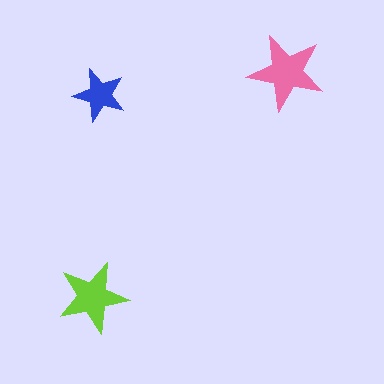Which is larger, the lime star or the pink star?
The pink one.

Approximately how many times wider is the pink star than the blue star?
About 1.5 times wider.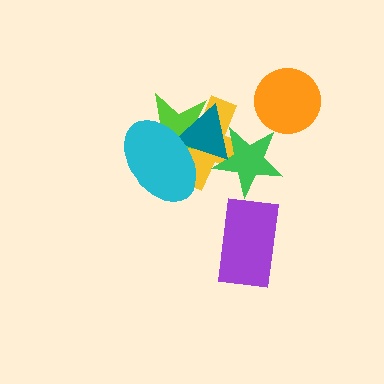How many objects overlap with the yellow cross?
4 objects overlap with the yellow cross.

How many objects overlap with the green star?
2 objects overlap with the green star.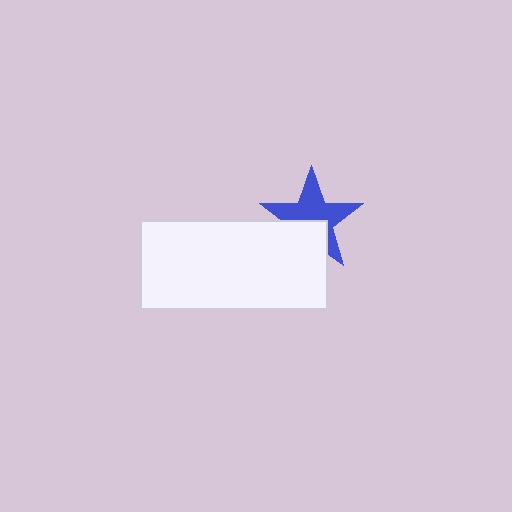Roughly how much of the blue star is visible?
About half of it is visible (roughly 63%).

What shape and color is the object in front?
The object in front is a white rectangle.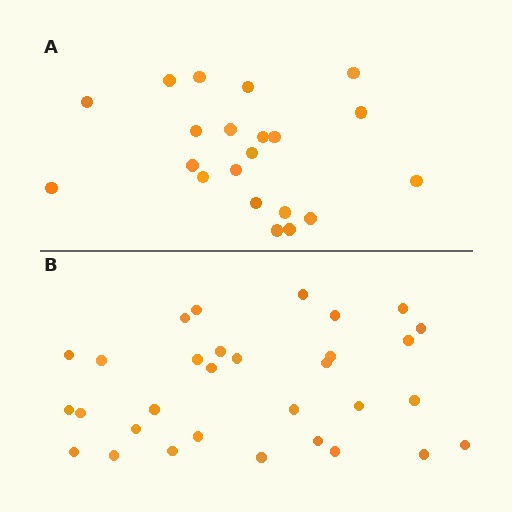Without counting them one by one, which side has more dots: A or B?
Region B (the bottom region) has more dots.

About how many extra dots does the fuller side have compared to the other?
Region B has roughly 10 or so more dots than region A.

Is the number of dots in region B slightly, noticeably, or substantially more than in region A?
Region B has substantially more. The ratio is roughly 1.5 to 1.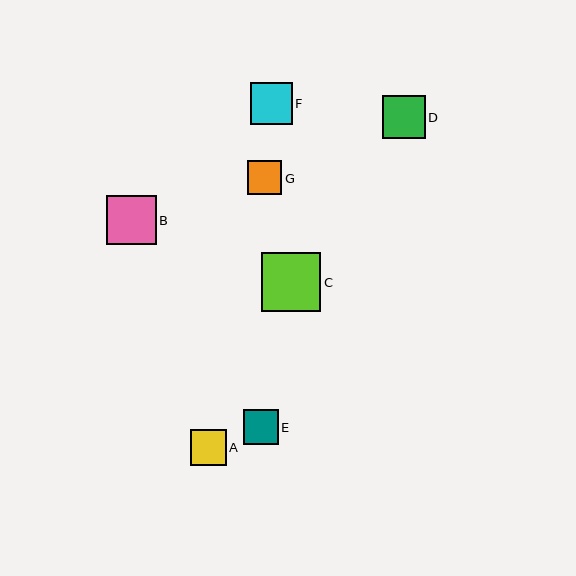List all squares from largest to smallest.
From largest to smallest: C, B, D, F, A, E, G.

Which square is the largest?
Square C is the largest with a size of approximately 59 pixels.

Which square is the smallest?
Square G is the smallest with a size of approximately 35 pixels.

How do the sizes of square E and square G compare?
Square E and square G are approximately the same size.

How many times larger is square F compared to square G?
Square F is approximately 1.2 times the size of square G.